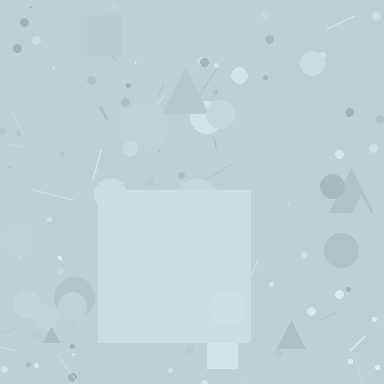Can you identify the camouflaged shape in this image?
The camouflaged shape is a square.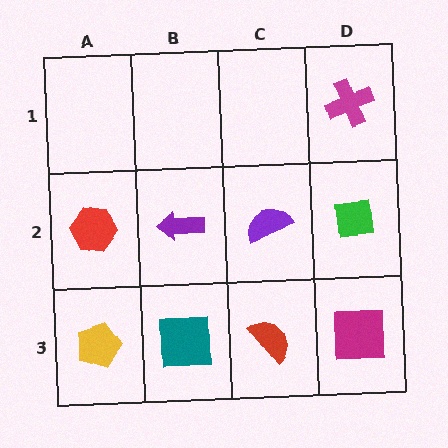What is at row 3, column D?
A magenta square.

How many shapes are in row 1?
1 shape.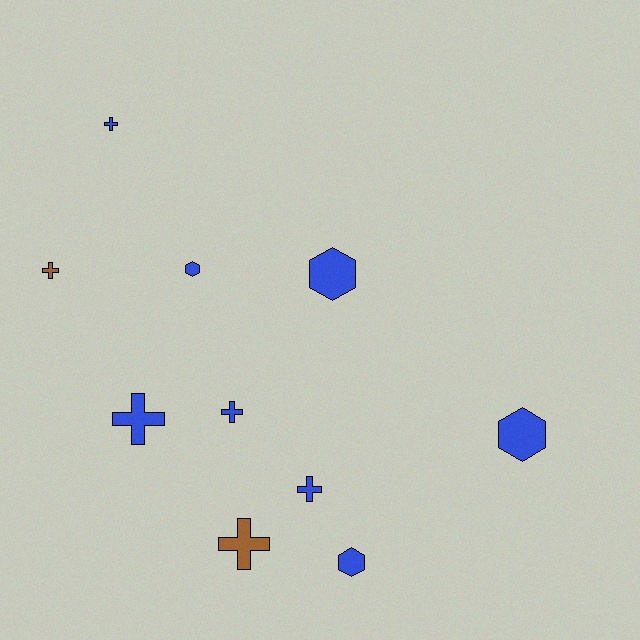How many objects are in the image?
There are 10 objects.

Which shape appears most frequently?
Cross, with 6 objects.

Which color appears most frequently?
Blue, with 8 objects.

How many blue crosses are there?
There are 4 blue crosses.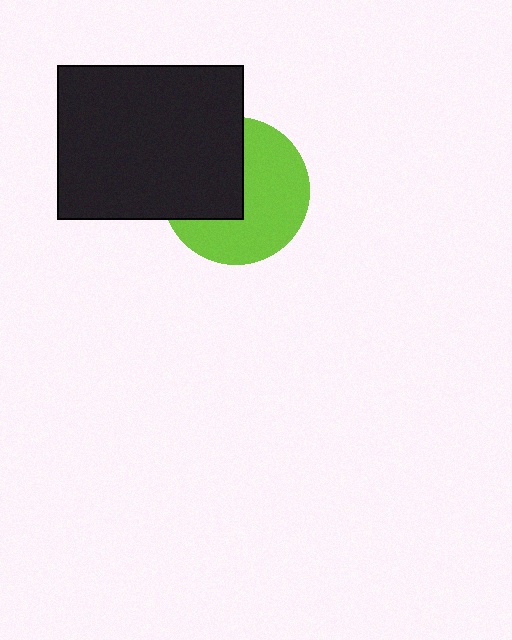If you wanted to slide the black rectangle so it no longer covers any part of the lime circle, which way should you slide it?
Slide it left — that is the most direct way to separate the two shapes.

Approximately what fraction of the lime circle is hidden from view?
Roughly 41% of the lime circle is hidden behind the black rectangle.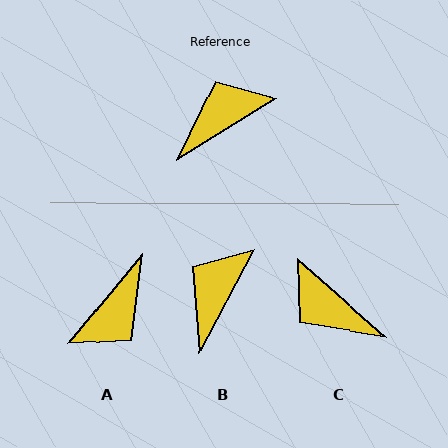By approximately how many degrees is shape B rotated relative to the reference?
Approximately 30 degrees counter-clockwise.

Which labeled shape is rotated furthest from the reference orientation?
A, about 161 degrees away.